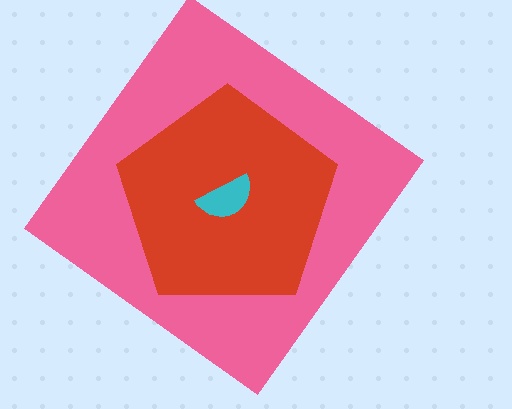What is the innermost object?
The cyan semicircle.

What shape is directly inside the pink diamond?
The red pentagon.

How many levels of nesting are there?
3.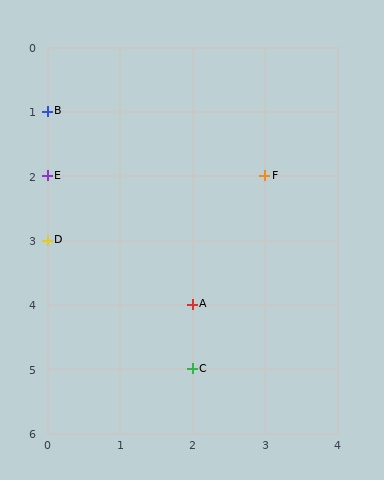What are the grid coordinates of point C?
Point C is at grid coordinates (2, 5).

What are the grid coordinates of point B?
Point B is at grid coordinates (0, 1).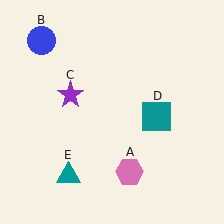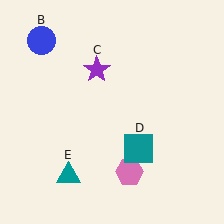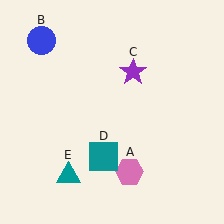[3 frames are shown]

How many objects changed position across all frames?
2 objects changed position: purple star (object C), teal square (object D).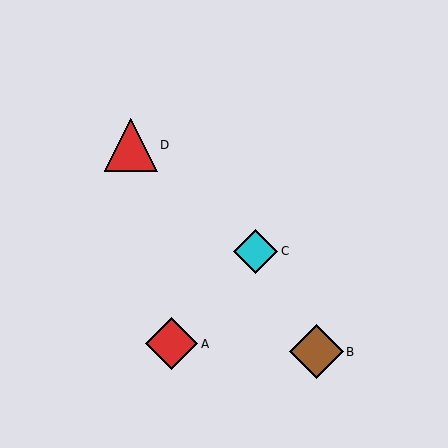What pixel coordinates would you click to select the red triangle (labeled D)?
Click at (131, 145) to select the red triangle D.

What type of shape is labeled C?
Shape C is a cyan diamond.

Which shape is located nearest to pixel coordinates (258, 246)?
The cyan diamond (labeled C) at (255, 251) is nearest to that location.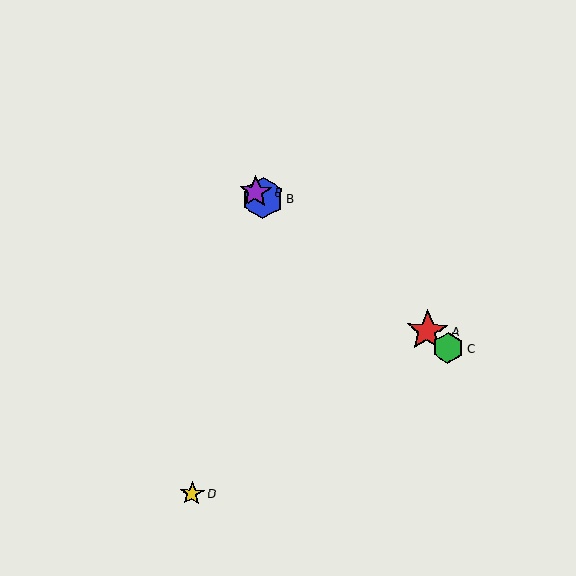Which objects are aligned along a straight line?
Objects A, B, C, E are aligned along a straight line.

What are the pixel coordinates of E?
Object E is at (255, 192).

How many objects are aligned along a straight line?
4 objects (A, B, C, E) are aligned along a straight line.